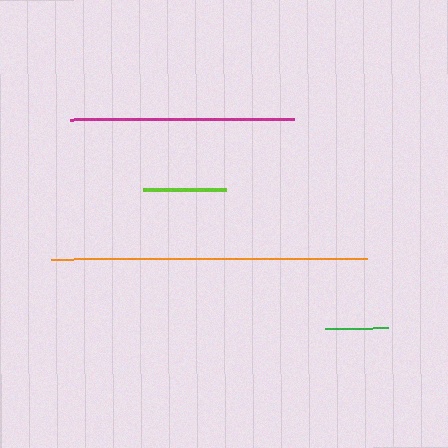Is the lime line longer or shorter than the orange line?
The orange line is longer than the lime line.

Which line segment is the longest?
The orange line is the longest at approximately 316 pixels.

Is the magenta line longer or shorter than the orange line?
The orange line is longer than the magenta line.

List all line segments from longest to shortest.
From longest to shortest: orange, magenta, lime, green.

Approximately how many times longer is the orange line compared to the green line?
The orange line is approximately 5.0 times the length of the green line.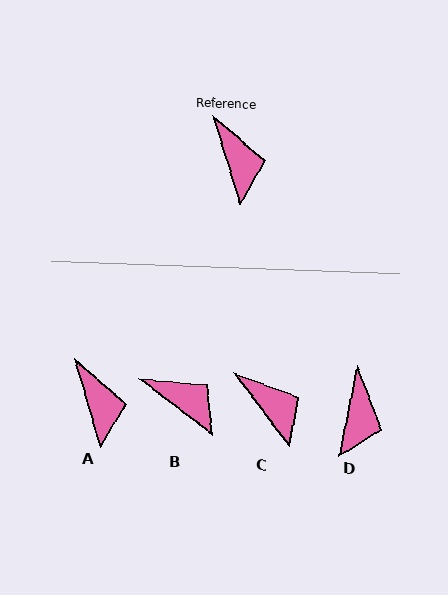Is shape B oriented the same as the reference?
No, it is off by about 36 degrees.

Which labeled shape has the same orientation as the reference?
A.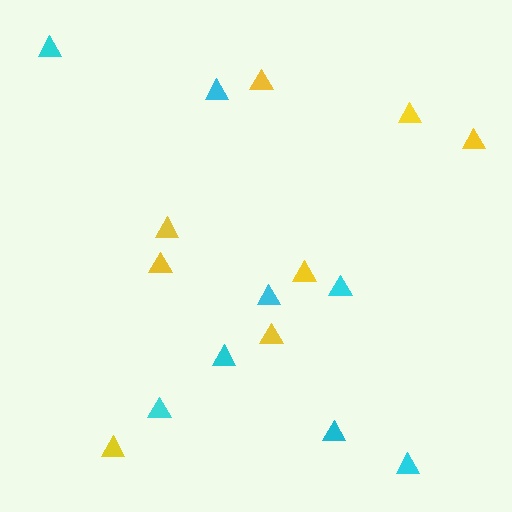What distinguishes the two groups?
There are 2 groups: one group of yellow triangles (8) and one group of cyan triangles (8).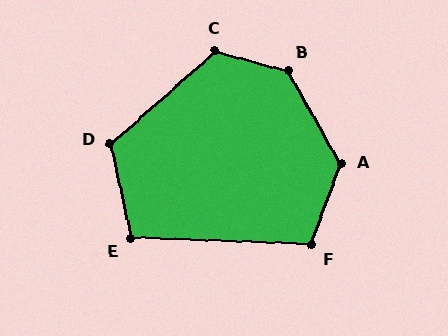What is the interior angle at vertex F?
Approximately 108 degrees (obtuse).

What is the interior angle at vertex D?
Approximately 119 degrees (obtuse).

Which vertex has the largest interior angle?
B, at approximately 134 degrees.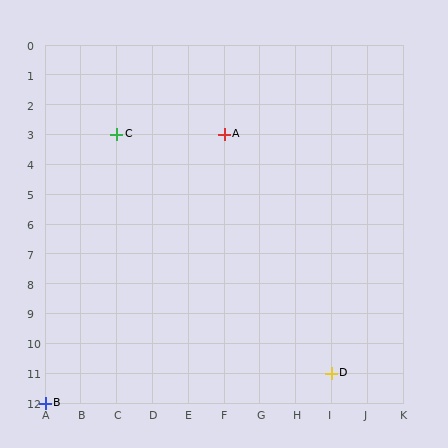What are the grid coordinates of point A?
Point A is at grid coordinates (F, 3).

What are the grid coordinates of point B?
Point B is at grid coordinates (A, 12).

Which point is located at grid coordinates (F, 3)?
Point A is at (F, 3).